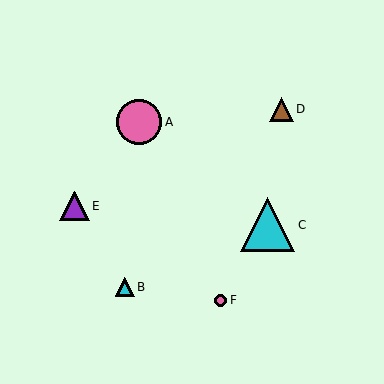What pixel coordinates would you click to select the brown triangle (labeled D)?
Click at (281, 109) to select the brown triangle D.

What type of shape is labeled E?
Shape E is a purple triangle.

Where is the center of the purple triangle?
The center of the purple triangle is at (74, 206).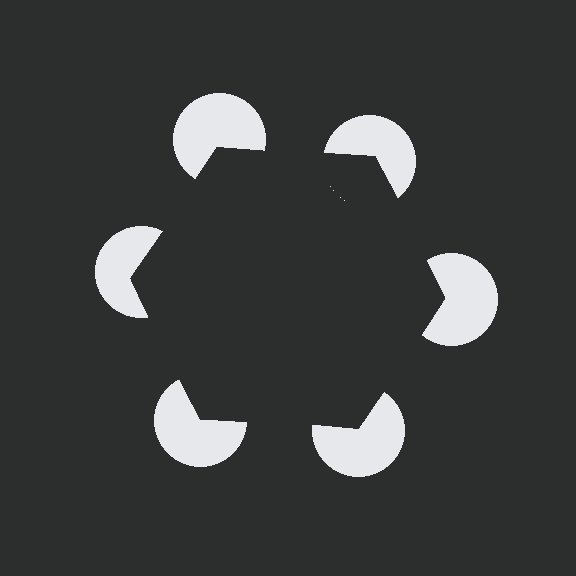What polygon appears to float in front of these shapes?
An illusory hexagon — its edges are inferred from the aligned wedge cuts in the pac-man discs, not physically drawn.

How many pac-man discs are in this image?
There are 6 — one at each vertex of the illusory hexagon.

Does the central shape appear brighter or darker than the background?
It typically appears slightly darker than the background, even though no actual brightness change is drawn.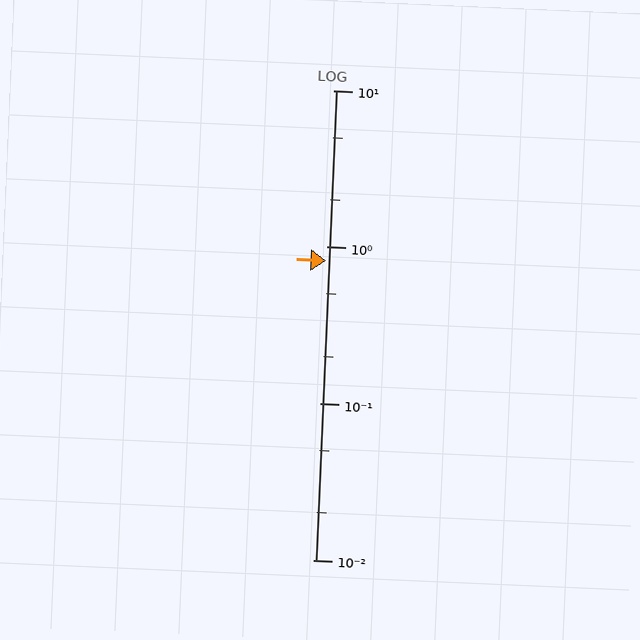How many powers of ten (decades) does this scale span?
The scale spans 3 decades, from 0.01 to 10.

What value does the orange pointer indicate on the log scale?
The pointer indicates approximately 0.82.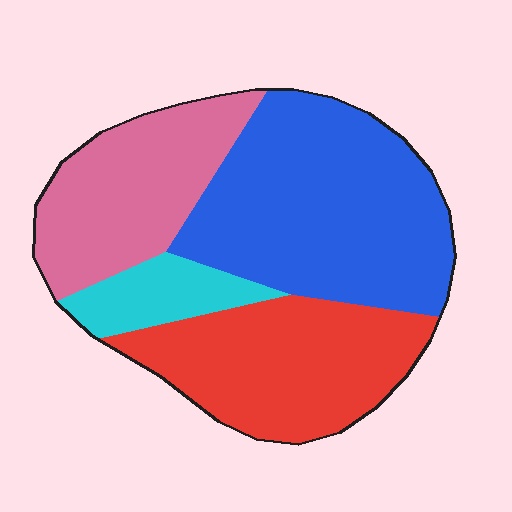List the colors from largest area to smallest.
From largest to smallest: blue, red, pink, cyan.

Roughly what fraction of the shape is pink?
Pink takes up about one quarter (1/4) of the shape.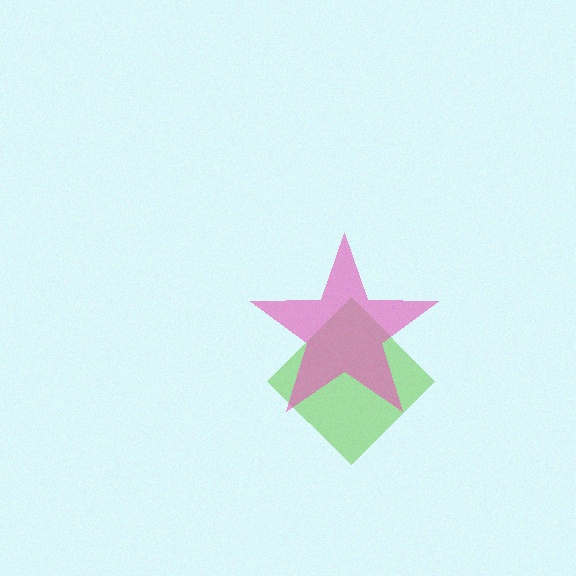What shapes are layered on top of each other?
The layered shapes are: a lime diamond, a pink star.